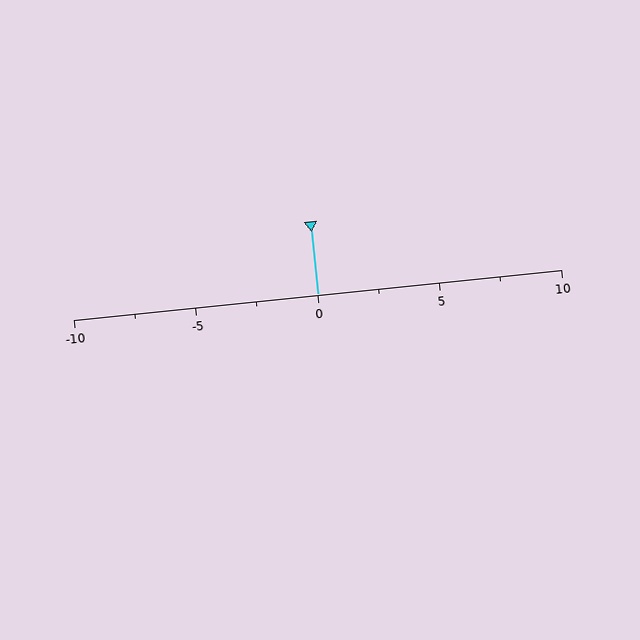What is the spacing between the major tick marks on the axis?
The major ticks are spaced 5 apart.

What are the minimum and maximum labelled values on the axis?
The axis runs from -10 to 10.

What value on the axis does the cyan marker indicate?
The marker indicates approximately 0.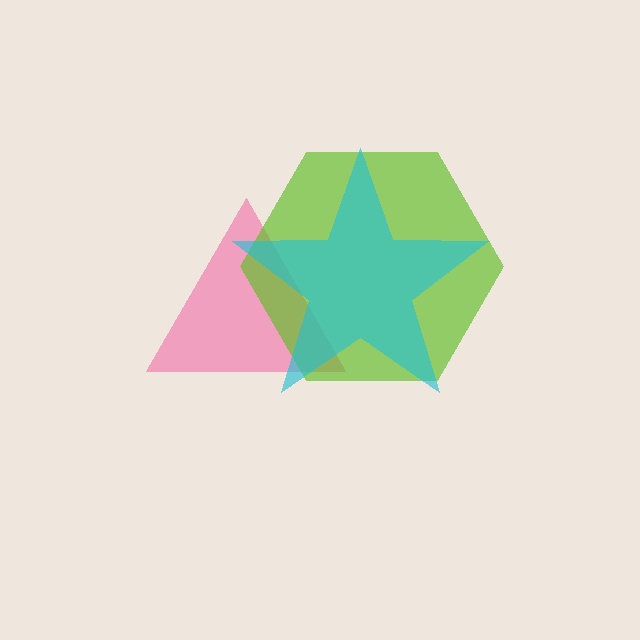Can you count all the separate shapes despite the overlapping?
Yes, there are 3 separate shapes.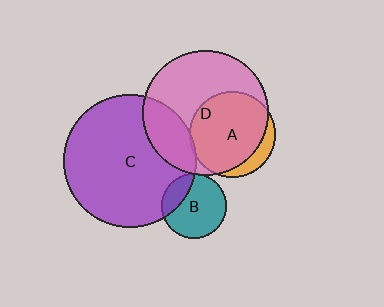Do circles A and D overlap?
Yes.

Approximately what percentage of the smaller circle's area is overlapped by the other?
Approximately 85%.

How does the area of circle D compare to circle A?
Approximately 2.2 times.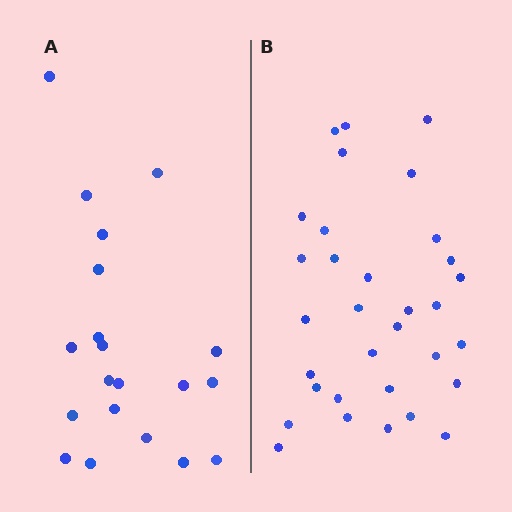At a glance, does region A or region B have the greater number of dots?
Region B (the right region) has more dots.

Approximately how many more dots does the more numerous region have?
Region B has roughly 12 or so more dots than region A.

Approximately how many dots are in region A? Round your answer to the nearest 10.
About 20 dots.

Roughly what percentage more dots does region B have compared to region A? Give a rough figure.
About 60% more.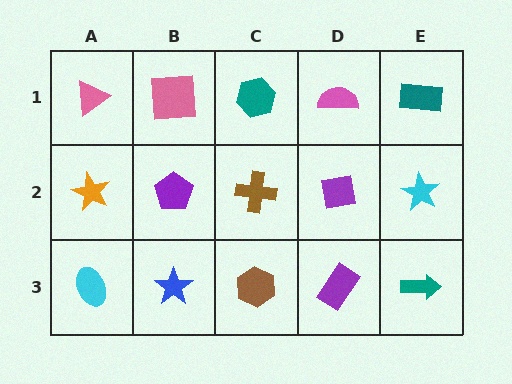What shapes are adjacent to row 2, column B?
A pink square (row 1, column B), a blue star (row 3, column B), an orange star (row 2, column A), a brown cross (row 2, column C).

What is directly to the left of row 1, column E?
A pink semicircle.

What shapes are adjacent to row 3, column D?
A purple square (row 2, column D), a brown hexagon (row 3, column C), a teal arrow (row 3, column E).